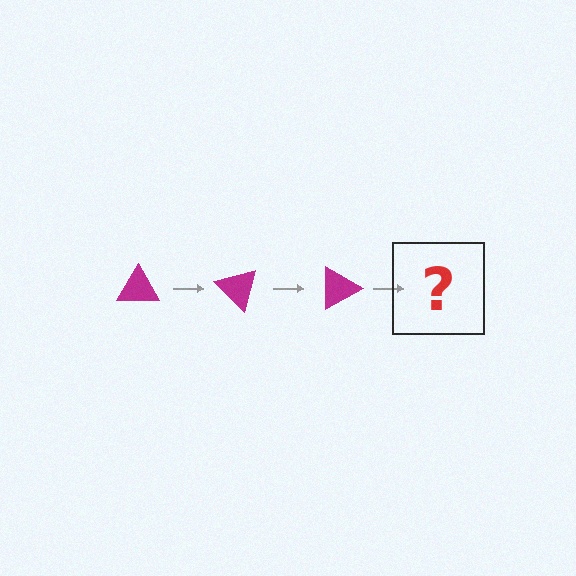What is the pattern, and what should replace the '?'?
The pattern is that the triangle rotates 45 degrees each step. The '?' should be a magenta triangle rotated 135 degrees.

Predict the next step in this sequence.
The next step is a magenta triangle rotated 135 degrees.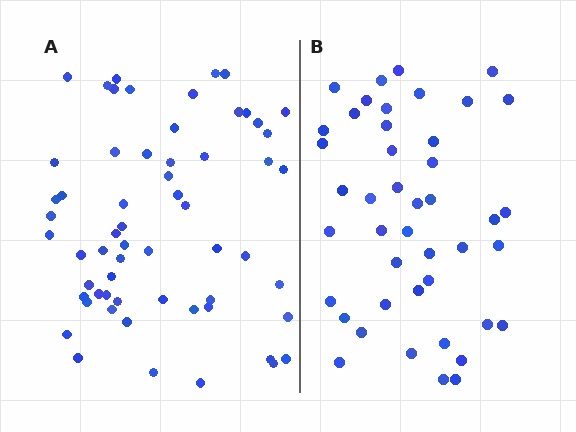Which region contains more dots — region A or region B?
Region A (the left region) has more dots.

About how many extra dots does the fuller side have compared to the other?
Region A has approximately 15 more dots than region B.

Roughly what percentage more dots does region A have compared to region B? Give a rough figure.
About 35% more.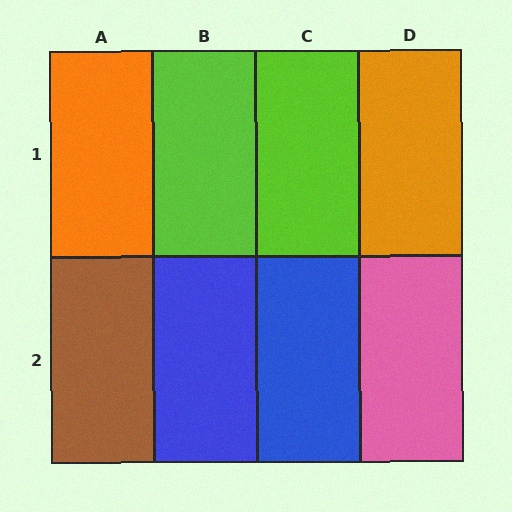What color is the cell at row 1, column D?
Orange.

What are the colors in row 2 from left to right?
Brown, blue, blue, pink.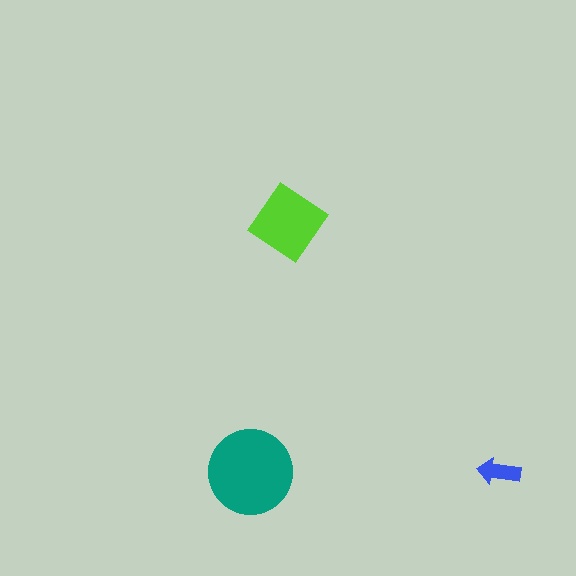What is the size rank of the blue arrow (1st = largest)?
3rd.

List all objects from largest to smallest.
The teal circle, the lime diamond, the blue arrow.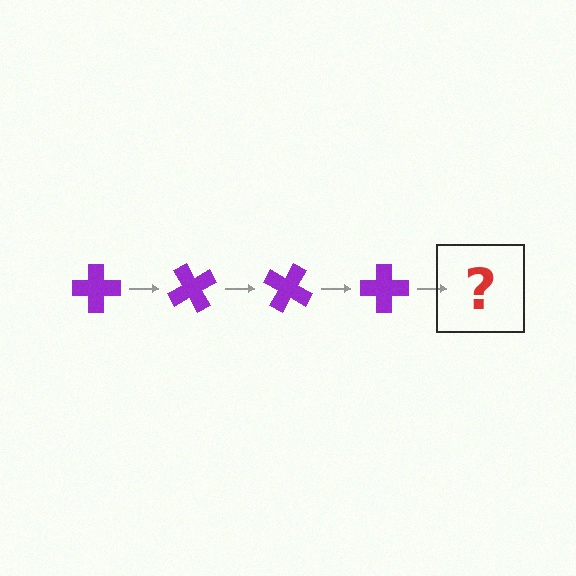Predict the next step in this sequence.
The next step is a purple cross rotated 240 degrees.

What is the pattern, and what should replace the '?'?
The pattern is that the cross rotates 60 degrees each step. The '?' should be a purple cross rotated 240 degrees.